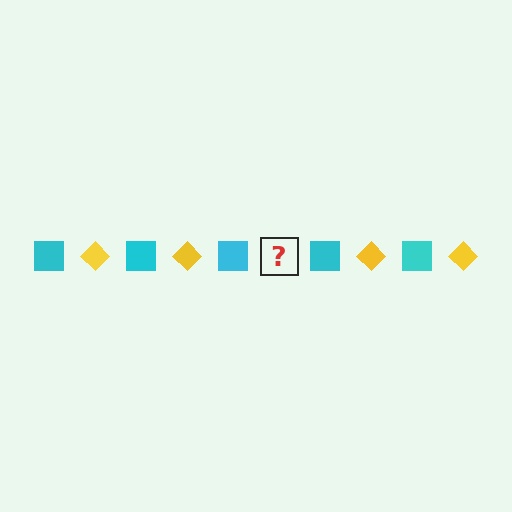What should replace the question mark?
The question mark should be replaced with a yellow diamond.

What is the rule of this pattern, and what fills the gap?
The rule is that the pattern alternates between cyan square and yellow diamond. The gap should be filled with a yellow diamond.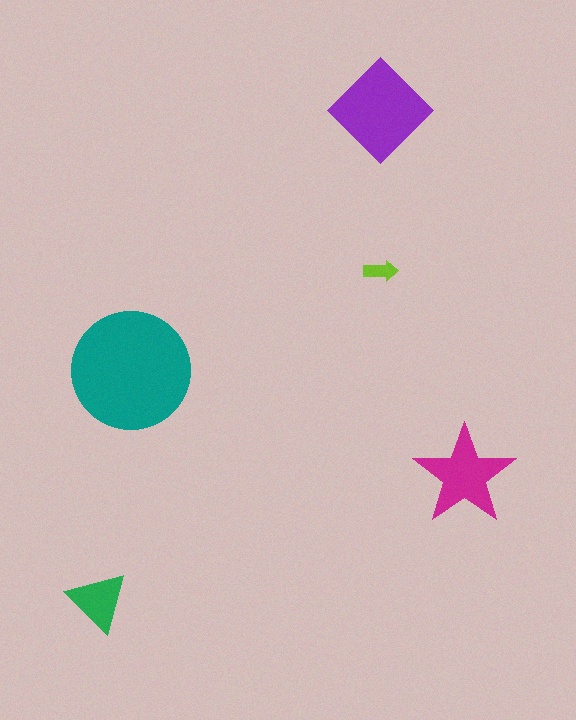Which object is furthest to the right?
The magenta star is rightmost.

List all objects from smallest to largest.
The lime arrow, the green triangle, the magenta star, the purple diamond, the teal circle.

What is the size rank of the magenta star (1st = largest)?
3rd.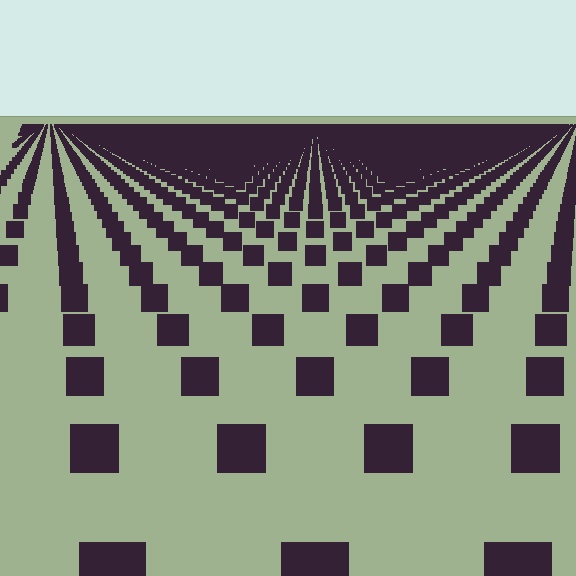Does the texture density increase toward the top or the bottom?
Density increases toward the top.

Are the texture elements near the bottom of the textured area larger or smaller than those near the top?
Larger. Near the bottom, elements are closer to the viewer and appear at a bigger on-screen size.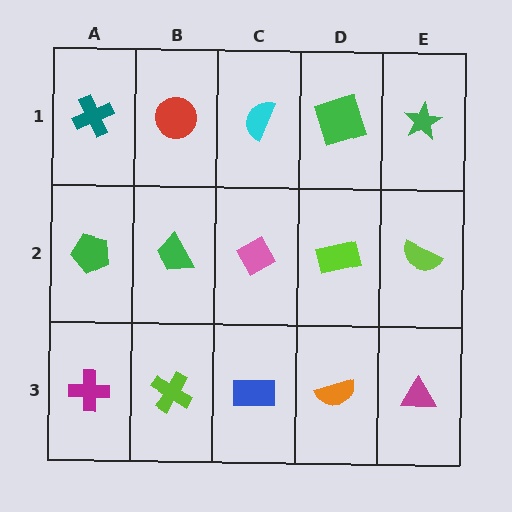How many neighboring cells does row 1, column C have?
3.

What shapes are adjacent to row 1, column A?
A green pentagon (row 2, column A), a red circle (row 1, column B).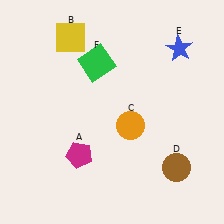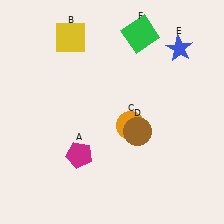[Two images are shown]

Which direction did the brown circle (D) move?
The brown circle (D) moved left.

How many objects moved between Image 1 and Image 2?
2 objects moved between the two images.